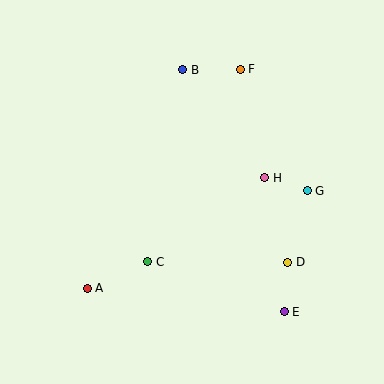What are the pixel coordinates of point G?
Point G is at (307, 191).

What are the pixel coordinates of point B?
Point B is at (183, 70).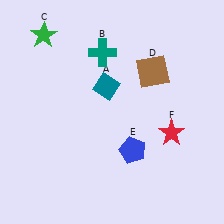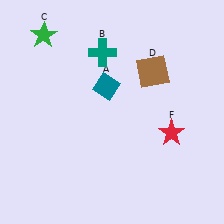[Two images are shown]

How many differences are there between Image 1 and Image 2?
There is 1 difference between the two images.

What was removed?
The blue pentagon (E) was removed in Image 2.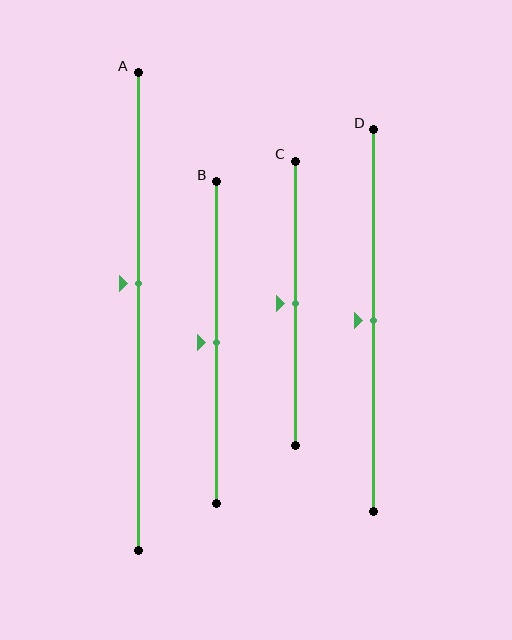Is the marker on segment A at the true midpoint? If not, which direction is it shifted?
No, the marker on segment A is shifted upward by about 6% of the segment length.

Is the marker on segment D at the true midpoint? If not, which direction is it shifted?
Yes, the marker on segment D is at the true midpoint.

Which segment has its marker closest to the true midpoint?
Segment B has its marker closest to the true midpoint.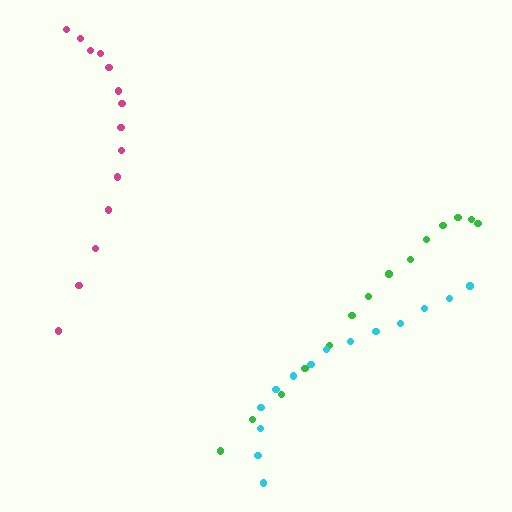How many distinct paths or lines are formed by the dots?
There are 3 distinct paths.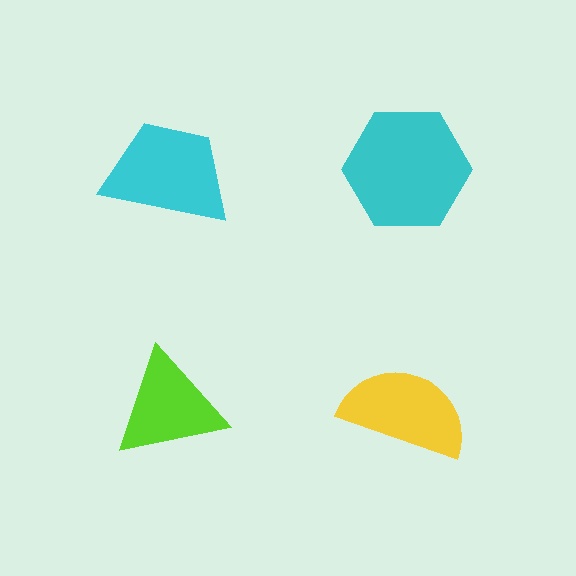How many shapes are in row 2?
2 shapes.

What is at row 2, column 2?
A yellow semicircle.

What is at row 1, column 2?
A cyan hexagon.